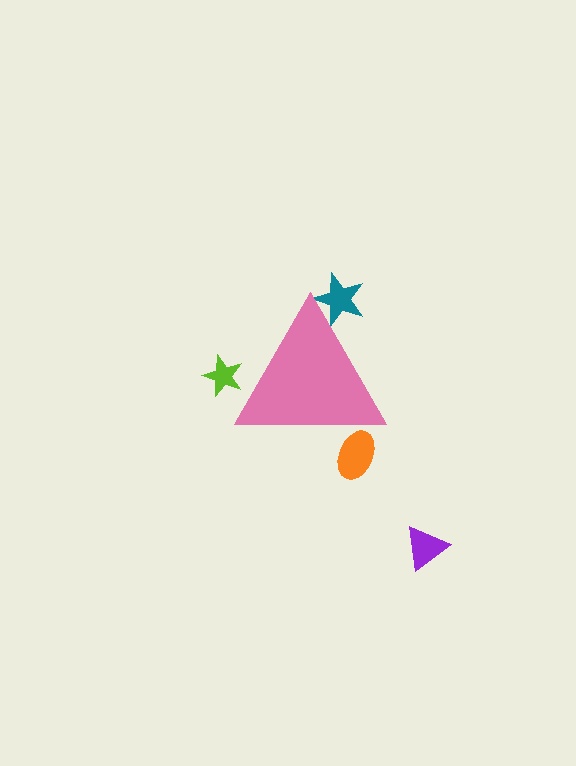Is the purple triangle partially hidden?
No, the purple triangle is fully visible.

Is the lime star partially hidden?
Yes, the lime star is partially hidden behind the pink triangle.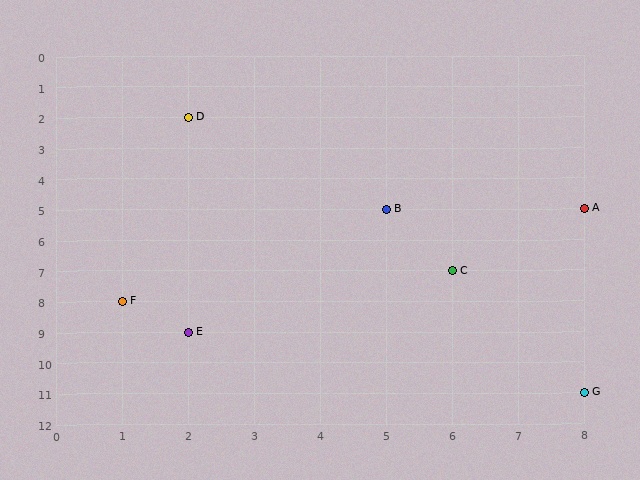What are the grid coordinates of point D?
Point D is at grid coordinates (2, 2).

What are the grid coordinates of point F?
Point F is at grid coordinates (1, 8).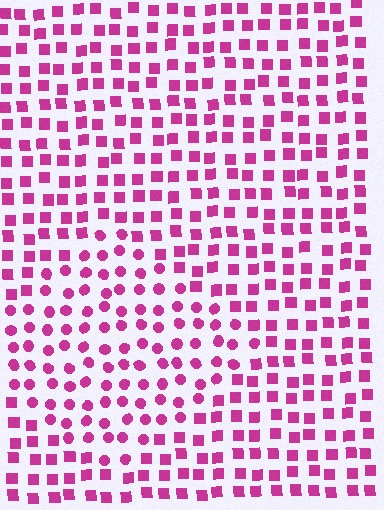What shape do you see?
I see a diamond.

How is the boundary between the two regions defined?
The boundary is defined by a change in element shape: circles inside vs. squares outside. All elements share the same color and spacing.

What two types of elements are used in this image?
The image uses circles inside the diamond region and squares outside it.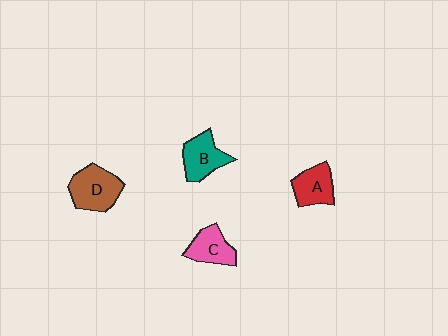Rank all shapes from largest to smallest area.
From largest to smallest: D (brown), B (teal), A (red), C (pink).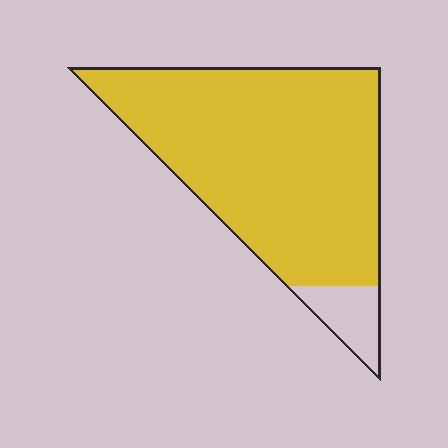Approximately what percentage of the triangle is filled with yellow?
Approximately 90%.